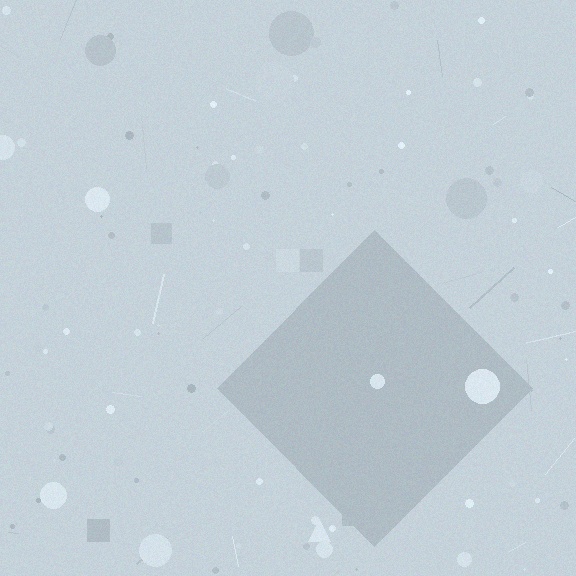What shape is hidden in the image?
A diamond is hidden in the image.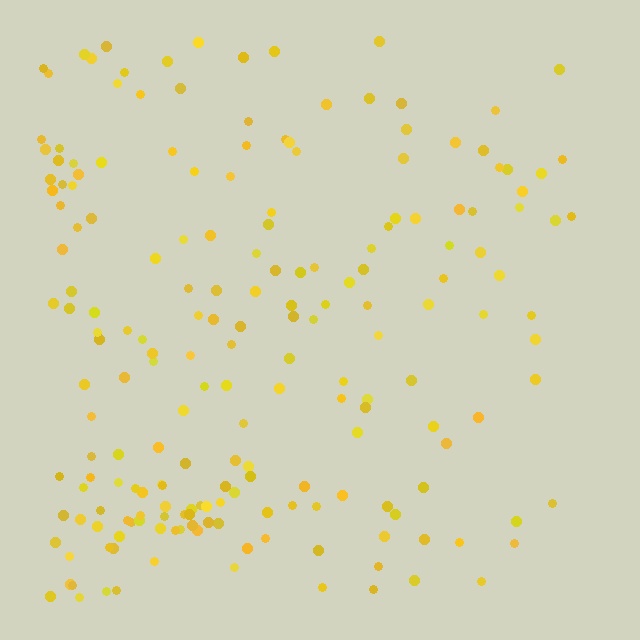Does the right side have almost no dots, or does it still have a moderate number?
Still a moderate number, just noticeably fewer than the left.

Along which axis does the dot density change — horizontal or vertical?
Horizontal.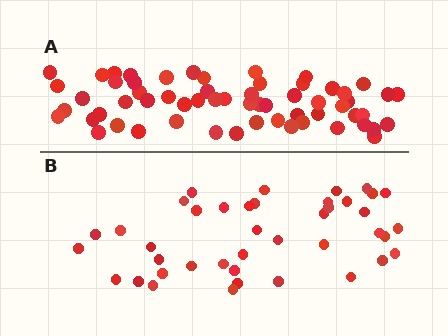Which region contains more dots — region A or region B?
Region A (the top region) has more dots.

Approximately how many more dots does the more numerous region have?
Region A has approximately 20 more dots than region B.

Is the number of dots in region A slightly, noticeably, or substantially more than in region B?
Region A has substantially more. The ratio is roughly 1.5 to 1.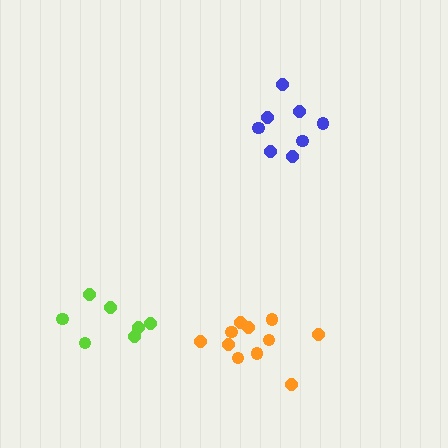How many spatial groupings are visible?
There are 3 spatial groupings.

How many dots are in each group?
Group 1: 11 dots, Group 2: 7 dots, Group 3: 8 dots (26 total).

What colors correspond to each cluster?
The clusters are colored: orange, lime, blue.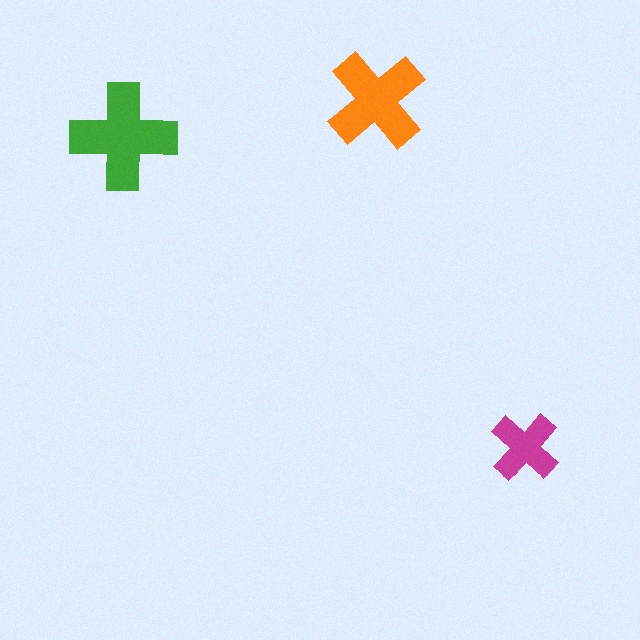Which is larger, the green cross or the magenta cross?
The green one.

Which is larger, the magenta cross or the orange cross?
The orange one.